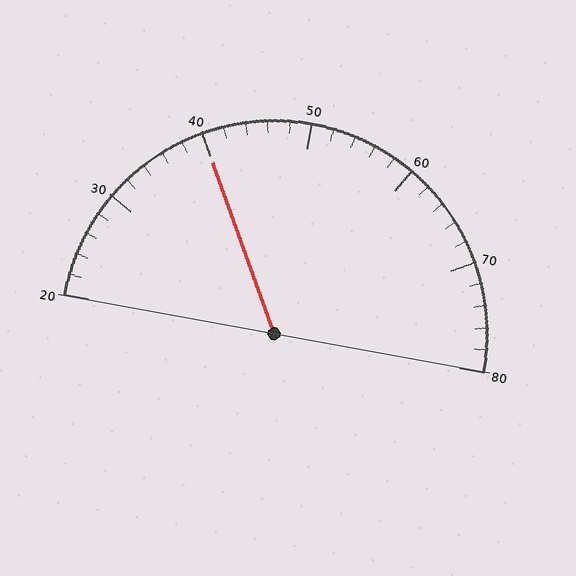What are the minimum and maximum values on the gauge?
The gauge ranges from 20 to 80.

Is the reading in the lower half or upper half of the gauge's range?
The reading is in the lower half of the range (20 to 80).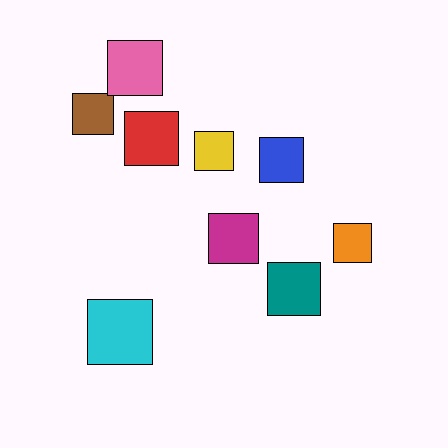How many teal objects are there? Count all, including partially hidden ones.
There is 1 teal object.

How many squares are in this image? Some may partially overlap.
There are 9 squares.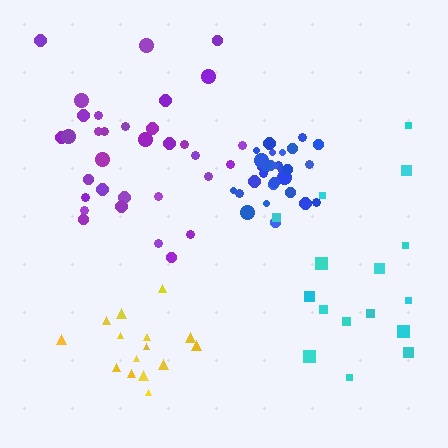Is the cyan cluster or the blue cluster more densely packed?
Blue.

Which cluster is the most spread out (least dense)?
Cyan.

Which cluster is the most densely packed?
Blue.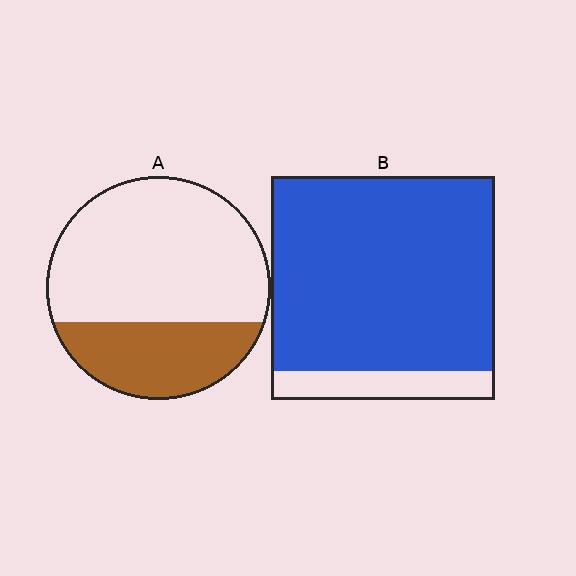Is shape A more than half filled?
No.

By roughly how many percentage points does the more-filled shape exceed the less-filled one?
By roughly 55 percentage points (B over A).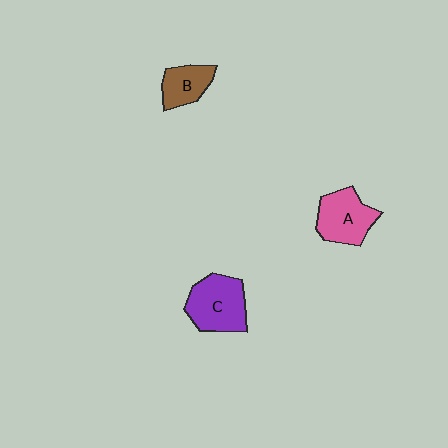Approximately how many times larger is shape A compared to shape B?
Approximately 1.4 times.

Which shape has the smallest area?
Shape B (brown).